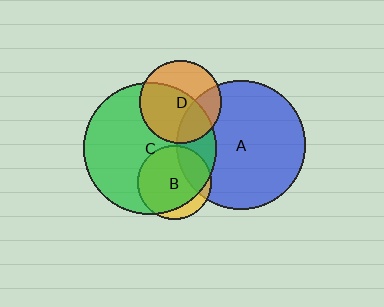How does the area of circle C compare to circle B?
Approximately 3.2 times.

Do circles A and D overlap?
Yes.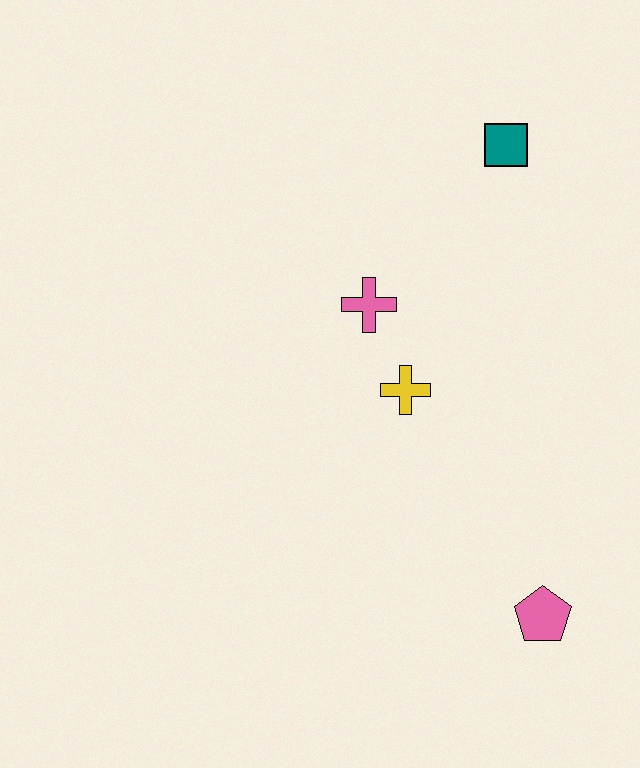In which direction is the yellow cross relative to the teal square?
The yellow cross is below the teal square.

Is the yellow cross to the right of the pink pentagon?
No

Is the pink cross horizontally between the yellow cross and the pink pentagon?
No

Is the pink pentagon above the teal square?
No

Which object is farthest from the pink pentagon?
The teal square is farthest from the pink pentagon.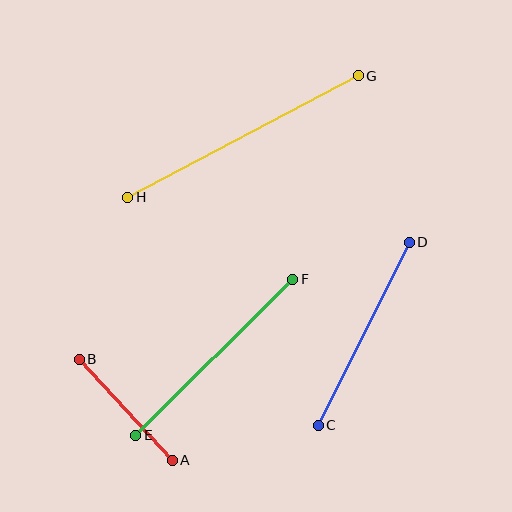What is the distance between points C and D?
The distance is approximately 204 pixels.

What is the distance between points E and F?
The distance is approximately 221 pixels.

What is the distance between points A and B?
The distance is approximately 137 pixels.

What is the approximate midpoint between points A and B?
The midpoint is at approximately (126, 410) pixels.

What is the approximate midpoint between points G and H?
The midpoint is at approximately (243, 136) pixels.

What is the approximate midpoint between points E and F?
The midpoint is at approximately (214, 357) pixels.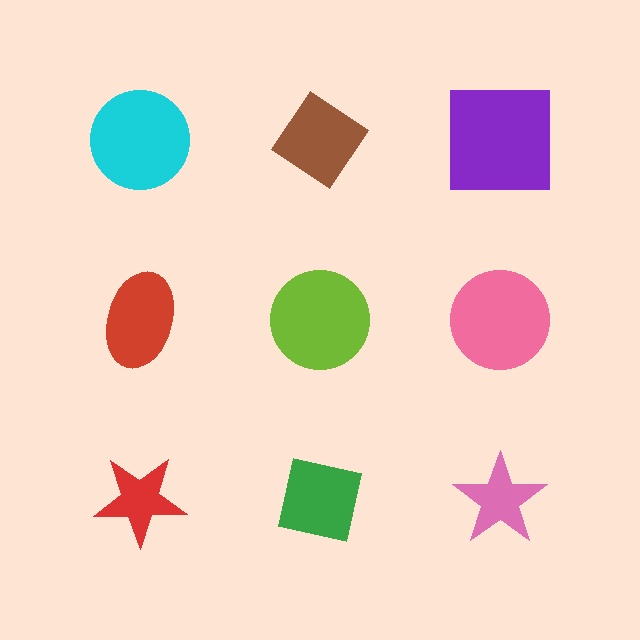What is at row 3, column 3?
A pink star.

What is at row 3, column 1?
A red star.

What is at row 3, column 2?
A green square.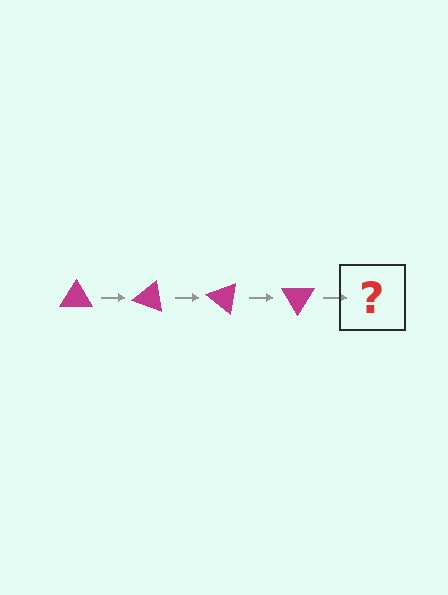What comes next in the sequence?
The next element should be a magenta triangle rotated 80 degrees.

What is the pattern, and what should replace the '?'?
The pattern is that the triangle rotates 20 degrees each step. The '?' should be a magenta triangle rotated 80 degrees.